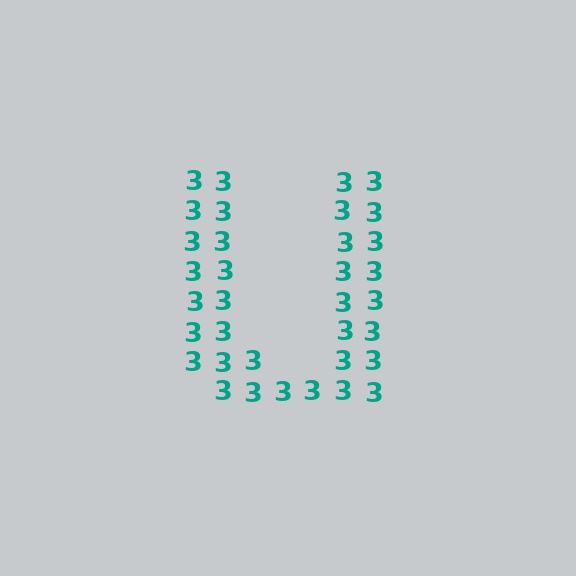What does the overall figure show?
The overall figure shows the letter U.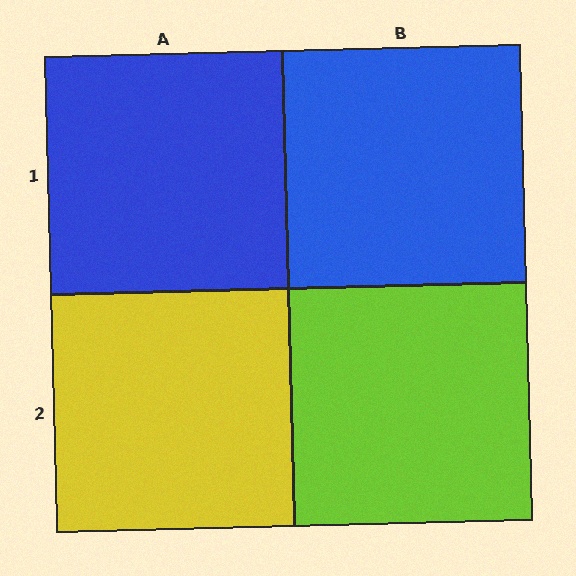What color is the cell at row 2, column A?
Yellow.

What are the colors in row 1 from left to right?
Blue, blue.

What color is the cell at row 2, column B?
Lime.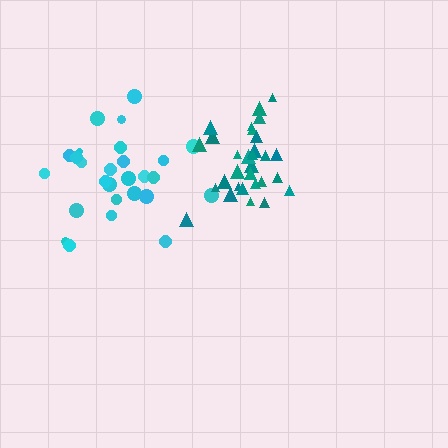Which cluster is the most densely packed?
Teal.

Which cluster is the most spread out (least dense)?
Cyan.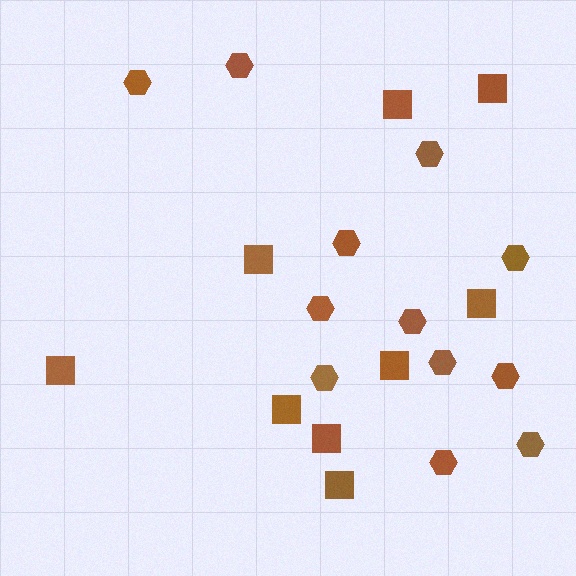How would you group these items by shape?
There are 2 groups: one group of hexagons (12) and one group of squares (9).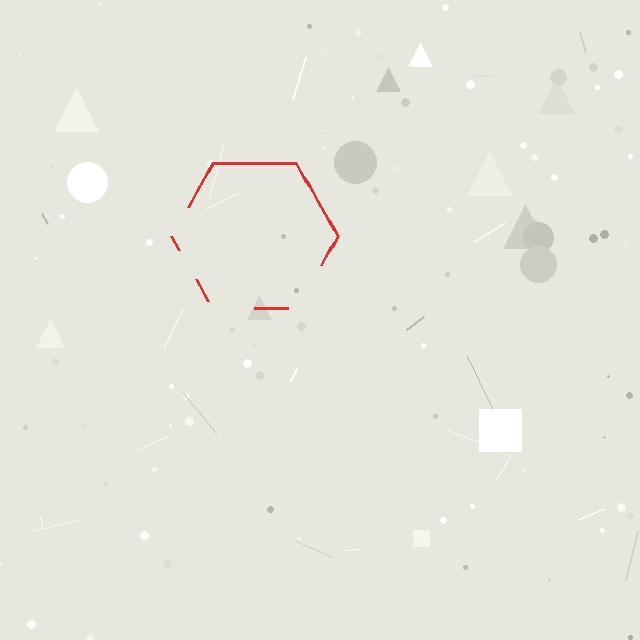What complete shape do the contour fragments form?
The contour fragments form a hexagon.